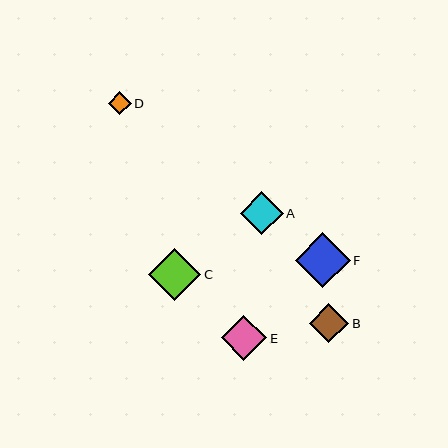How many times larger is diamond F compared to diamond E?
Diamond F is approximately 1.2 times the size of diamond E.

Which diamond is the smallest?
Diamond D is the smallest with a size of approximately 23 pixels.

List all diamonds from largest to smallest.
From largest to smallest: F, C, E, A, B, D.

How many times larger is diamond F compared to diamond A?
Diamond F is approximately 1.3 times the size of diamond A.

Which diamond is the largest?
Diamond F is the largest with a size of approximately 55 pixels.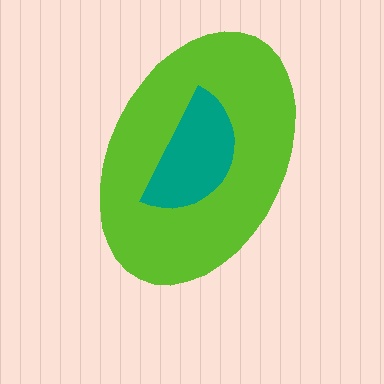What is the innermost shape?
The teal semicircle.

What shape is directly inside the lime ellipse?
The teal semicircle.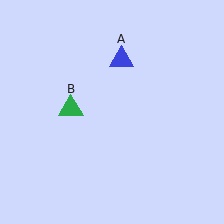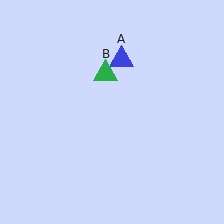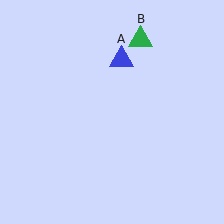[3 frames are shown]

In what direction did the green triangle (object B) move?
The green triangle (object B) moved up and to the right.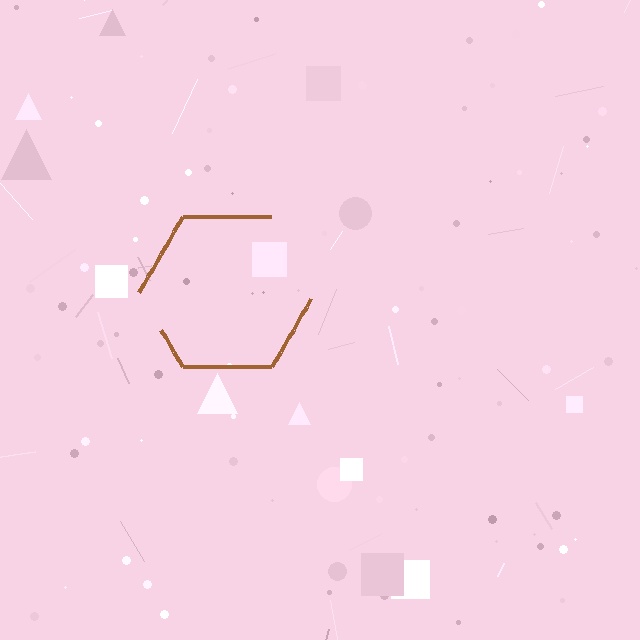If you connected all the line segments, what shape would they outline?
They would outline a hexagon.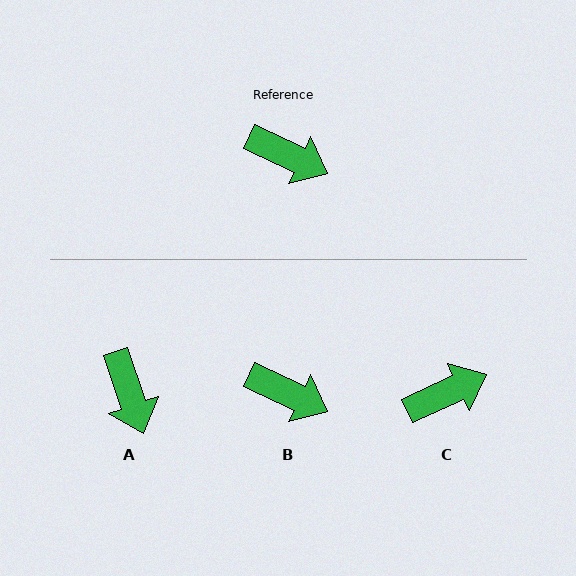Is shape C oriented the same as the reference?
No, it is off by about 50 degrees.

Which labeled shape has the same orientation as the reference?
B.